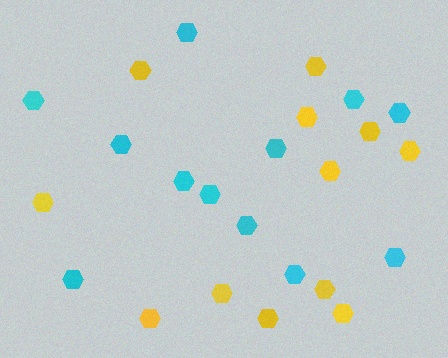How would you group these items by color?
There are 2 groups: one group of yellow hexagons (12) and one group of cyan hexagons (12).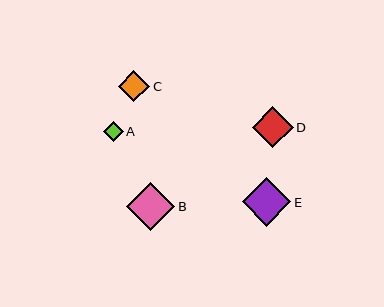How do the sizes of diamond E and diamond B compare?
Diamond E and diamond B are approximately the same size.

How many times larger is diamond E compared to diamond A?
Diamond E is approximately 2.5 times the size of diamond A.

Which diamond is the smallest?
Diamond A is the smallest with a size of approximately 20 pixels.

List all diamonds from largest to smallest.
From largest to smallest: E, B, D, C, A.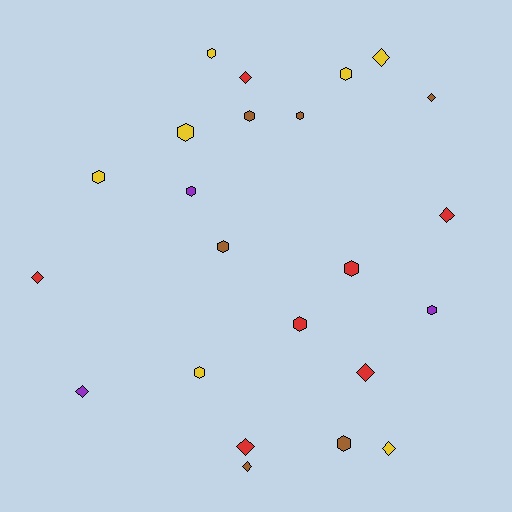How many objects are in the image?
There are 23 objects.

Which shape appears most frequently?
Hexagon, with 13 objects.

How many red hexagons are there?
There are 2 red hexagons.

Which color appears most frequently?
Red, with 7 objects.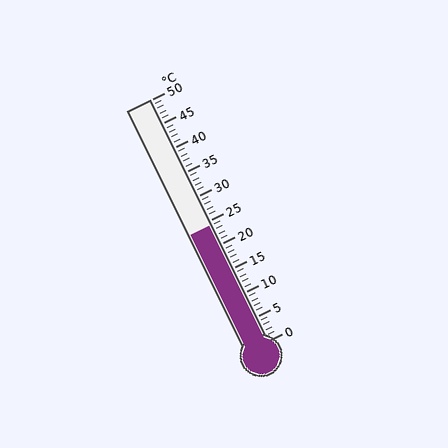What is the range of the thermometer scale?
The thermometer scale ranges from 0°C to 50°C.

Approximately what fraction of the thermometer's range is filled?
The thermometer is filled to approximately 50% of its range.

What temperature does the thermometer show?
The thermometer shows approximately 24°C.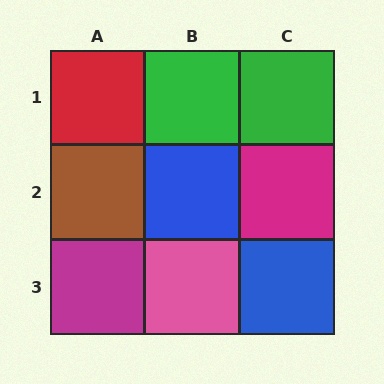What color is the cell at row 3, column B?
Pink.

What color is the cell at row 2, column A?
Brown.